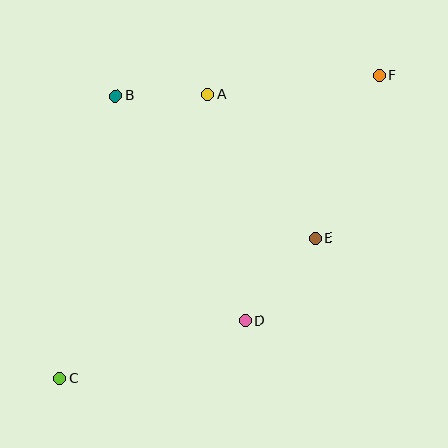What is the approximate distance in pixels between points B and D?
The distance between B and D is approximately 259 pixels.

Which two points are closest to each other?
Points A and B are closest to each other.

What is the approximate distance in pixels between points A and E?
The distance between A and E is approximately 179 pixels.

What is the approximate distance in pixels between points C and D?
The distance between C and D is approximately 194 pixels.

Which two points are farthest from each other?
Points C and F are farthest from each other.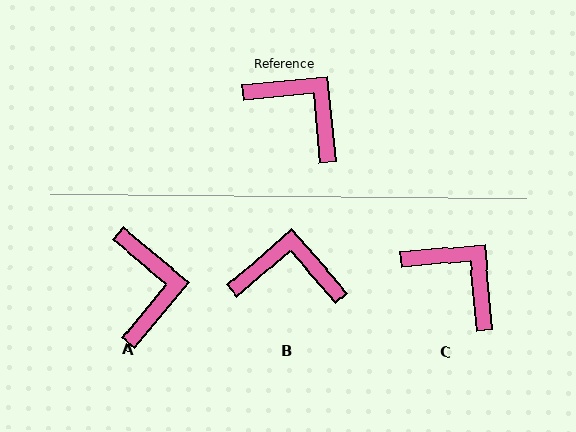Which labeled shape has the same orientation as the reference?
C.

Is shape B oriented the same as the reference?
No, it is off by about 36 degrees.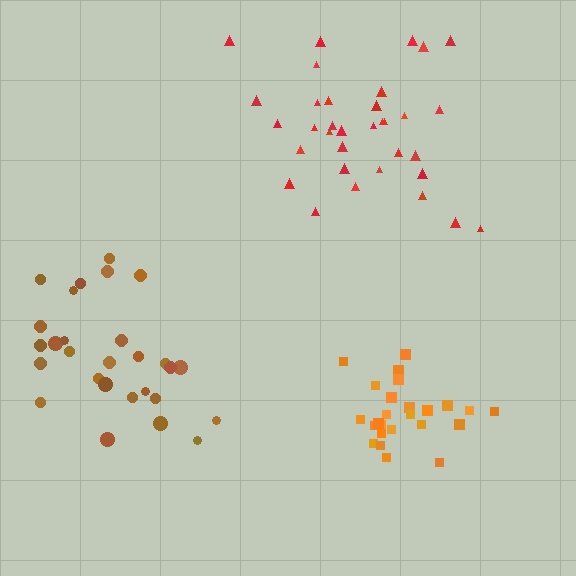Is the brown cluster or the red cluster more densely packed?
Red.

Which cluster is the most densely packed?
Orange.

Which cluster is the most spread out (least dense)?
Brown.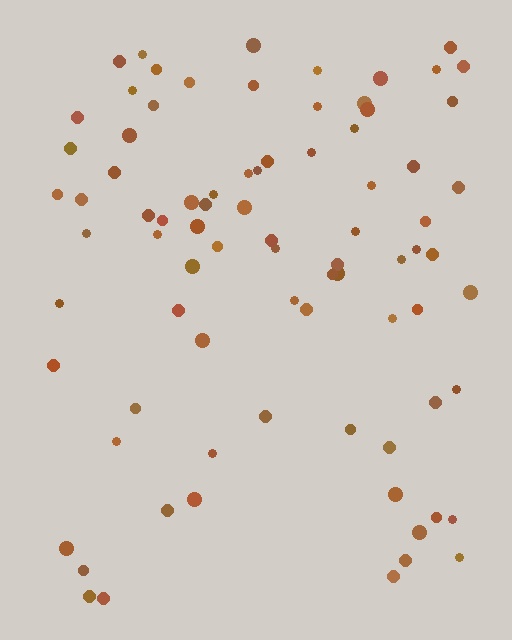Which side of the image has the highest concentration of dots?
The top.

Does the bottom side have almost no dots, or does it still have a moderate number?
Still a moderate number, just noticeably fewer than the top.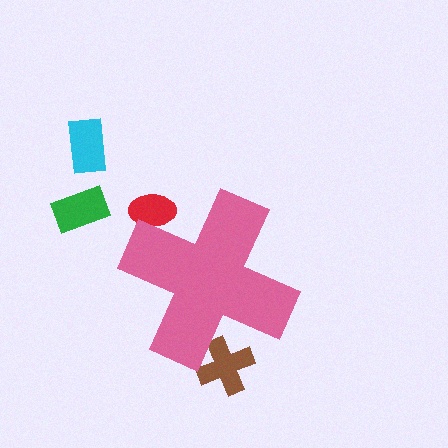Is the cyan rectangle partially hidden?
No, the cyan rectangle is fully visible.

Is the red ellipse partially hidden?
Yes, the red ellipse is partially hidden behind the pink cross.